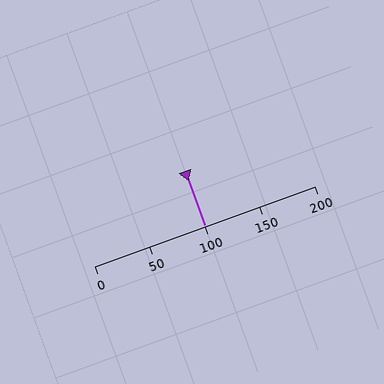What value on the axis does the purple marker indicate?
The marker indicates approximately 100.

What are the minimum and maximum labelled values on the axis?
The axis runs from 0 to 200.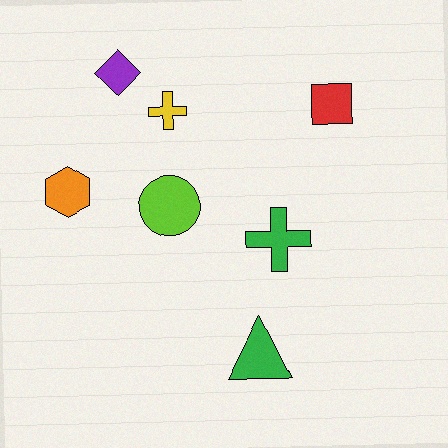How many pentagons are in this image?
There are no pentagons.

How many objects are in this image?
There are 7 objects.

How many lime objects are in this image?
There is 1 lime object.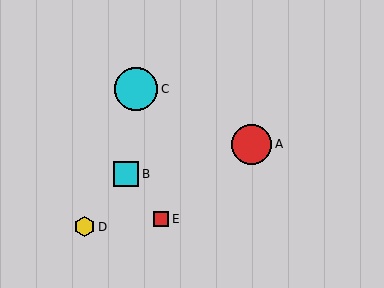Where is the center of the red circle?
The center of the red circle is at (252, 144).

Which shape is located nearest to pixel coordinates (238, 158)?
The red circle (labeled A) at (252, 144) is nearest to that location.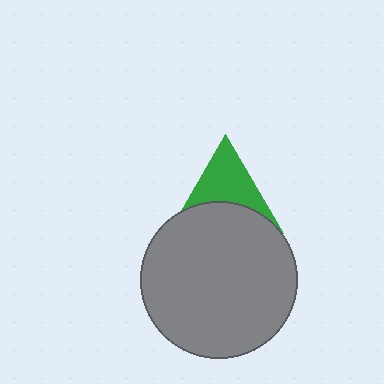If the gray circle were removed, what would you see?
You would see the complete green triangle.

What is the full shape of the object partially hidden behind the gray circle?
The partially hidden object is a green triangle.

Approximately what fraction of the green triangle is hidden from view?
Roughly 47% of the green triangle is hidden behind the gray circle.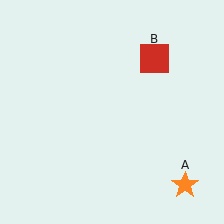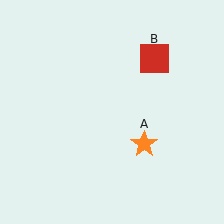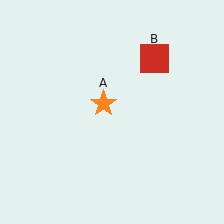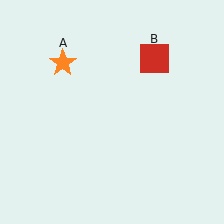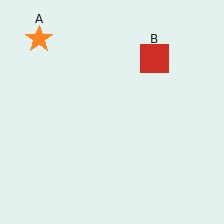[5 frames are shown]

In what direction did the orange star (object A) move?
The orange star (object A) moved up and to the left.